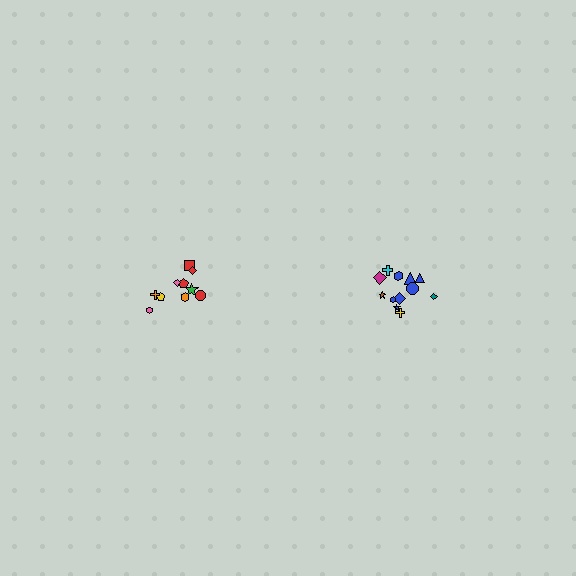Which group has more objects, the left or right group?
The right group.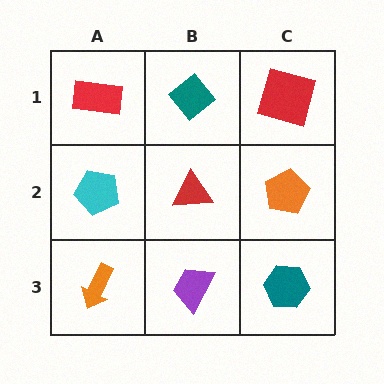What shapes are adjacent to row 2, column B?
A teal diamond (row 1, column B), a purple trapezoid (row 3, column B), a cyan pentagon (row 2, column A), an orange pentagon (row 2, column C).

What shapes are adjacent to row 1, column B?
A red triangle (row 2, column B), a red rectangle (row 1, column A), a red square (row 1, column C).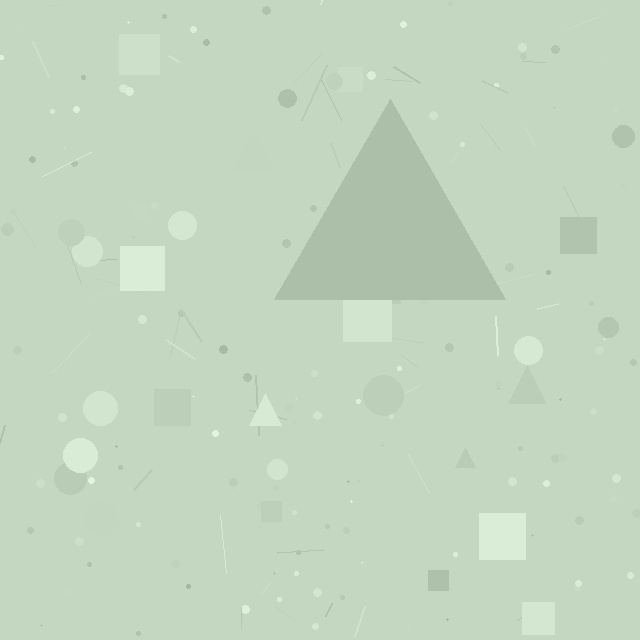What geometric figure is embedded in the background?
A triangle is embedded in the background.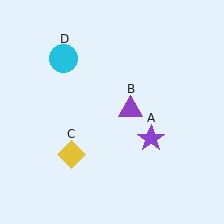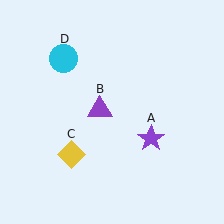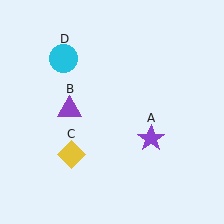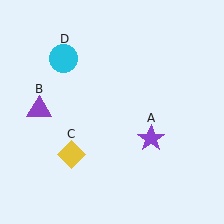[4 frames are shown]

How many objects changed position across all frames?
1 object changed position: purple triangle (object B).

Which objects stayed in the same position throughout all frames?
Purple star (object A) and yellow diamond (object C) and cyan circle (object D) remained stationary.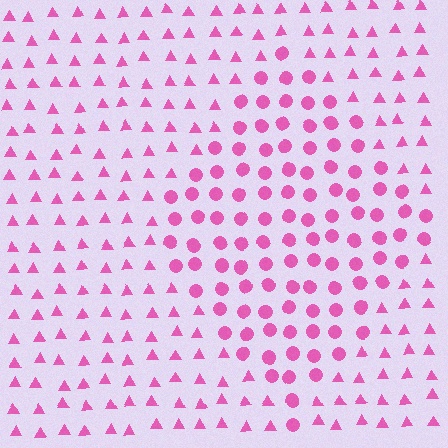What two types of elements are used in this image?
The image uses circles inside the diamond region and triangles outside it.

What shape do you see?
I see a diamond.